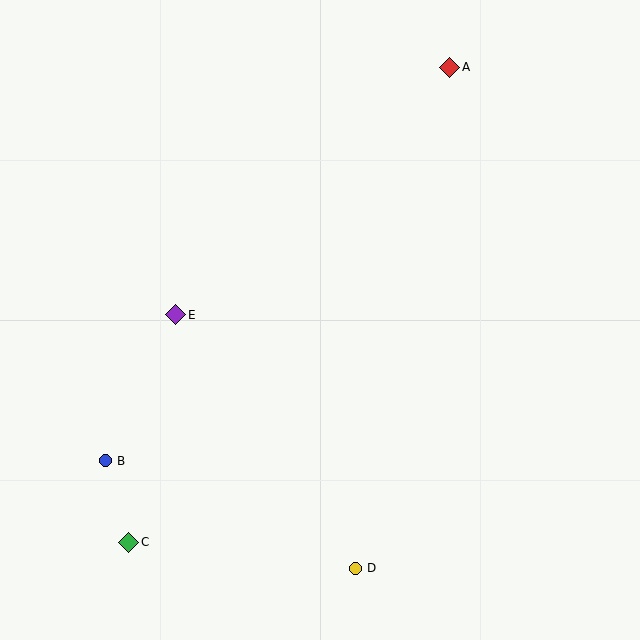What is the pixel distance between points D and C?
The distance between D and C is 228 pixels.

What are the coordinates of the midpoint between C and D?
The midpoint between C and D is at (242, 555).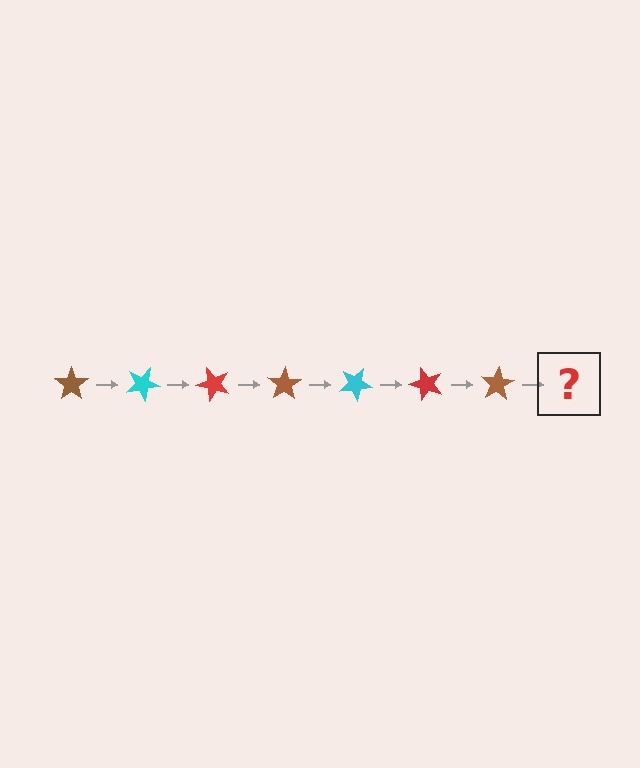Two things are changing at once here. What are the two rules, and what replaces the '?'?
The two rules are that it rotates 25 degrees each step and the color cycles through brown, cyan, and red. The '?' should be a cyan star, rotated 175 degrees from the start.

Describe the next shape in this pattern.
It should be a cyan star, rotated 175 degrees from the start.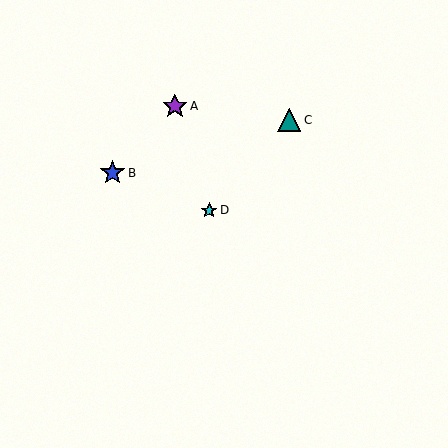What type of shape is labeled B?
Shape B is a blue star.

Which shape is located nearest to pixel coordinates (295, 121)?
The teal triangle (labeled C) at (289, 120) is nearest to that location.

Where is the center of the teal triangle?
The center of the teal triangle is at (289, 120).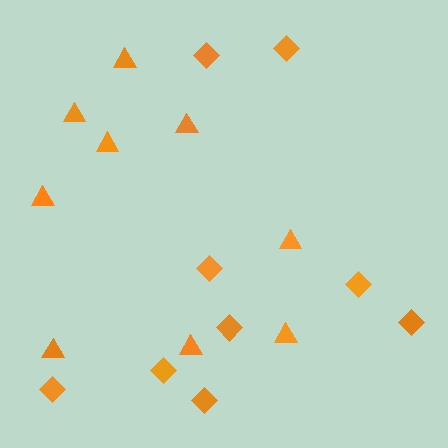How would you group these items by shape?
There are 2 groups: one group of triangles (9) and one group of diamonds (9).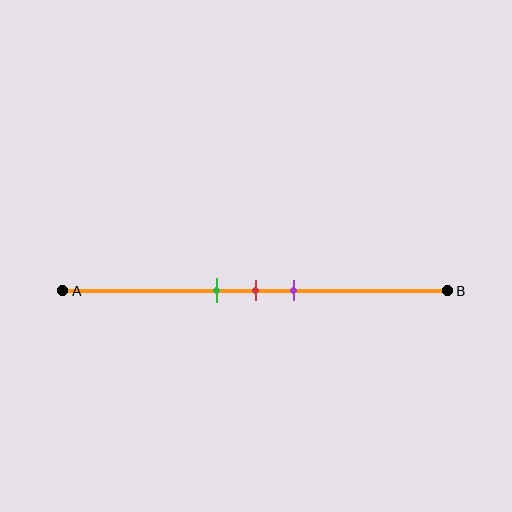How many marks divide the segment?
There are 3 marks dividing the segment.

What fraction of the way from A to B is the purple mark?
The purple mark is approximately 60% (0.6) of the way from A to B.